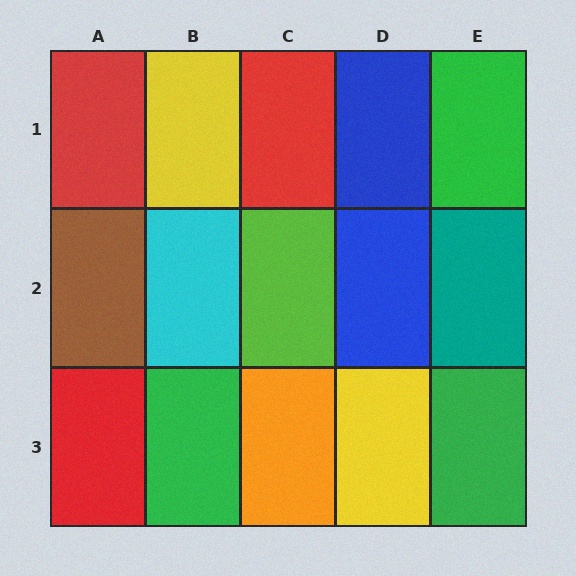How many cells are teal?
1 cell is teal.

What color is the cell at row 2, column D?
Blue.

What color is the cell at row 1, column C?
Red.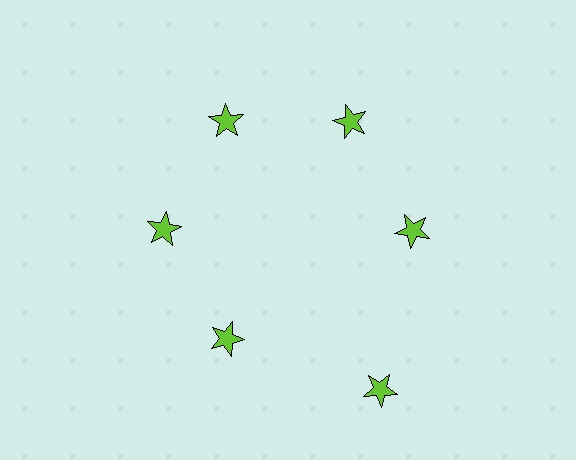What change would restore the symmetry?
The symmetry would be restored by moving it inward, back onto the ring so that all 6 stars sit at equal angles and equal distance from the center.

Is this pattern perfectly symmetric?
No. The 6 lime stars are arranged in a ring, but one element near the 5 o'clock position is pushed outward from the center, breaking the 6-fold rotational symmetry.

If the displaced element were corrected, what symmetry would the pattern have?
It would have 6-fold rotational symmetry — the pattern would map onto itself every 60 degrees.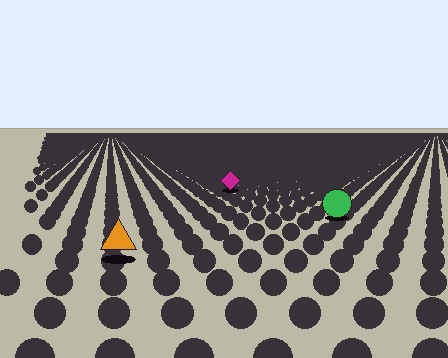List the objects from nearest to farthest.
From nearest to farthest: the orange triangle, the green circle, the magenta diamond.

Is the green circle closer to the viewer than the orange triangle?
No. The orange triangle is closer — you can tell from the texture gradient: the ground texture is coarser near it.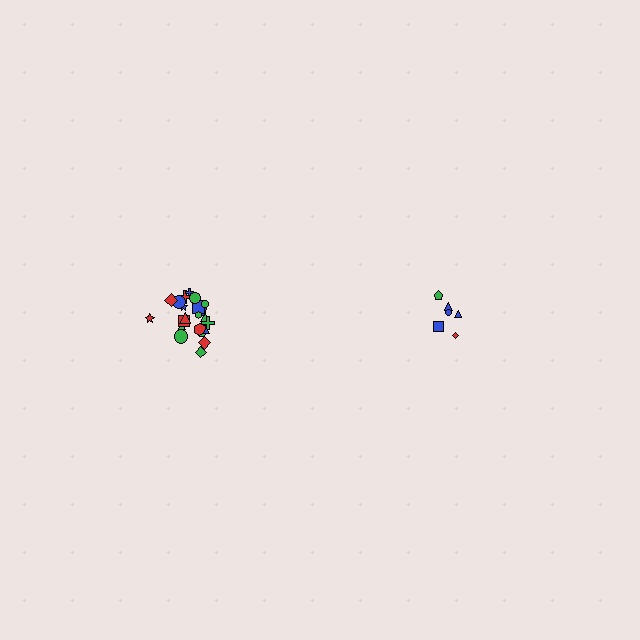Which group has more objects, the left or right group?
The left group.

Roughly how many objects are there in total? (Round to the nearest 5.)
Roughly 30 objects in total.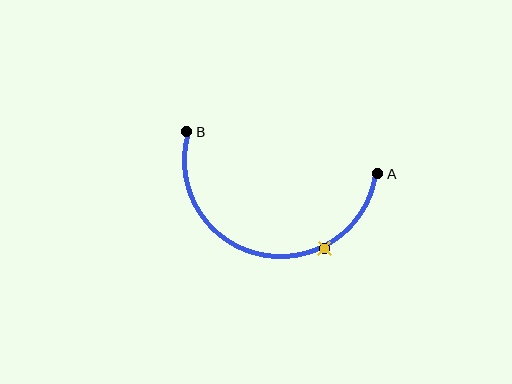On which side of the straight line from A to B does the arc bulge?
The arc bulges below the straight line connecting A and B.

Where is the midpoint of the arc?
The arc midpoint is the point on the curve farthest from the straight line joining A and B. It sits below that line.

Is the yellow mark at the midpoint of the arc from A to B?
No. The yellow mark lies on the arc but is closer to endpoint A. The arc midpoint would be at the point on the curve equidistant along the arc from both A and B.